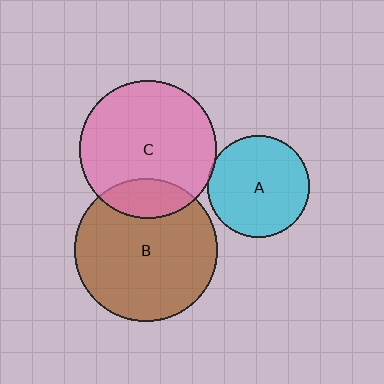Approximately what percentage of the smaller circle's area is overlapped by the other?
Approximately 5%.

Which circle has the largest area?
Circle B (brown).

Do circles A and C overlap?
Yes.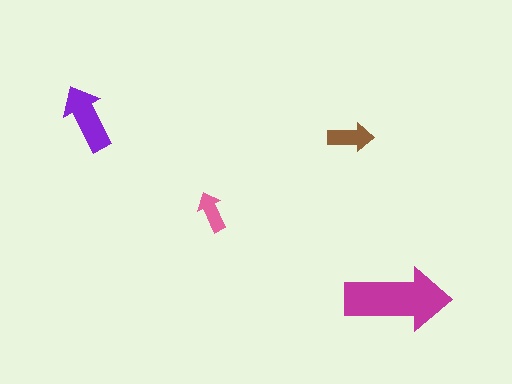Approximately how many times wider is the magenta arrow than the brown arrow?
About 2.5 times wider.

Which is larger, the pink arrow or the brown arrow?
The brown one.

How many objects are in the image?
There are 4 objects in the image.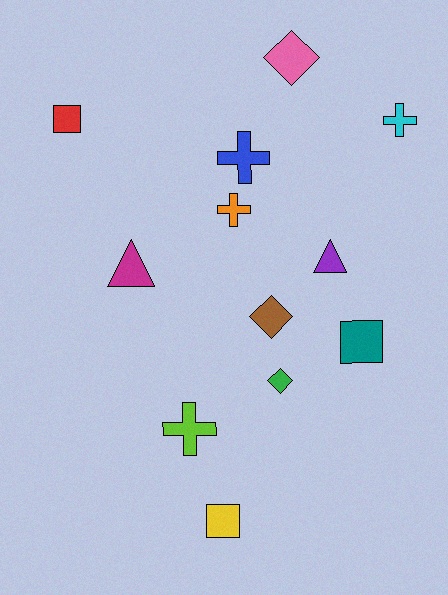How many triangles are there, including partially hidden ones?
There are 2 triangles.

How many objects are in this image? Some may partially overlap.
There are 12 objects.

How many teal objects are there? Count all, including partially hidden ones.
There is 1 teal object.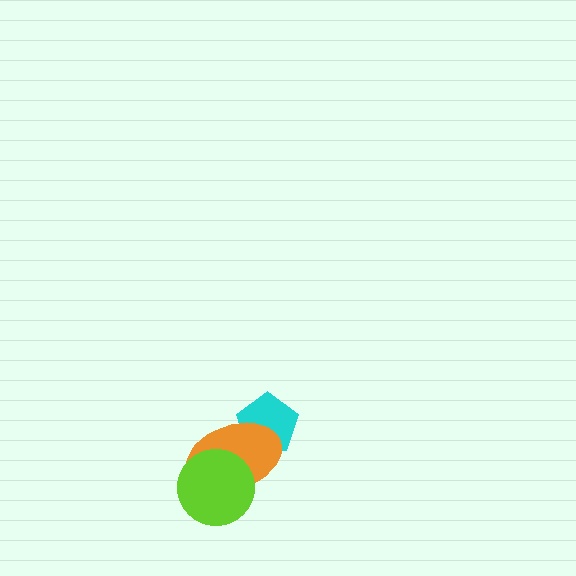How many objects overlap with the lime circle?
1 object overlaps with the lime circle.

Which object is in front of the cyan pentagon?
The orange ellipse is in front of the cyan pentagon.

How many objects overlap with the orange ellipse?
2 objects overlap with the orange ellipse.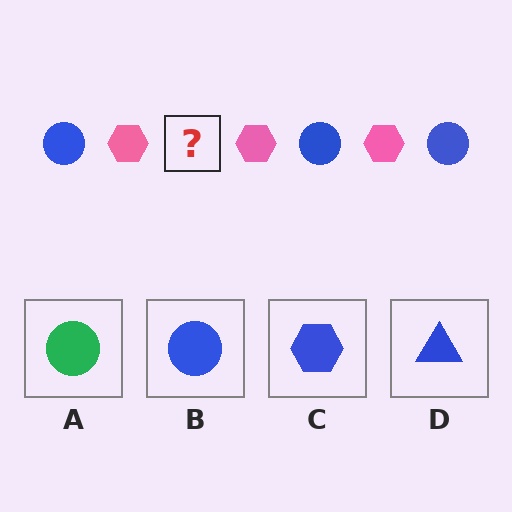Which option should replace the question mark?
Option B.